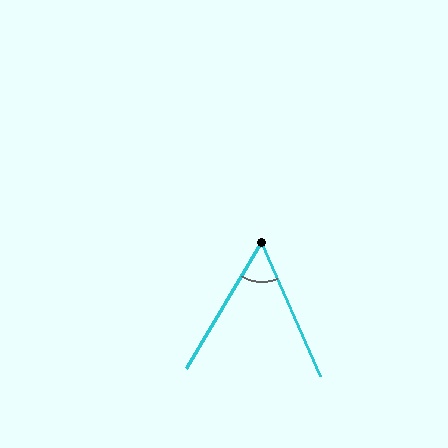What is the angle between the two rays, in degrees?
Approximately 54 degrees.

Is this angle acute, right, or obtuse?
It is acute.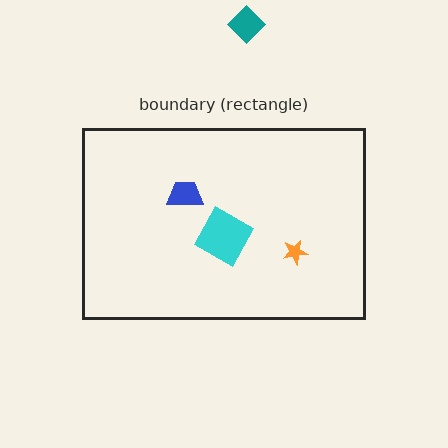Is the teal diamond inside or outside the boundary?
Outside.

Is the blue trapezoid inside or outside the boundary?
Inside.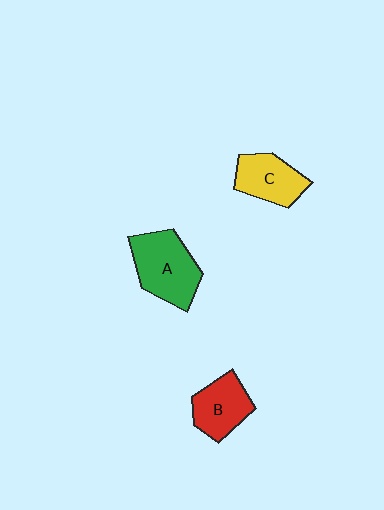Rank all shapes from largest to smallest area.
From largest to smallest: A (green), C (yellow), B (red).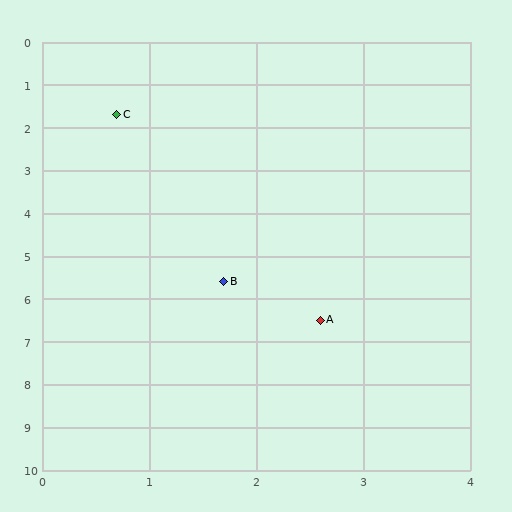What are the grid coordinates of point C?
Point C is at approximately (0.7, 1.7).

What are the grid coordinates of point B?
Point B is at approximately (1.7, 5.6).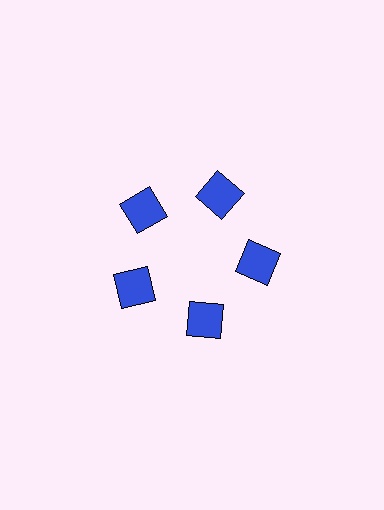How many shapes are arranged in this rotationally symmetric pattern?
There are 5 shapes, arranged in 5 groups of 1.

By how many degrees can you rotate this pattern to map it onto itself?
The pattern maps onto itself every 72 degrees of rotation.